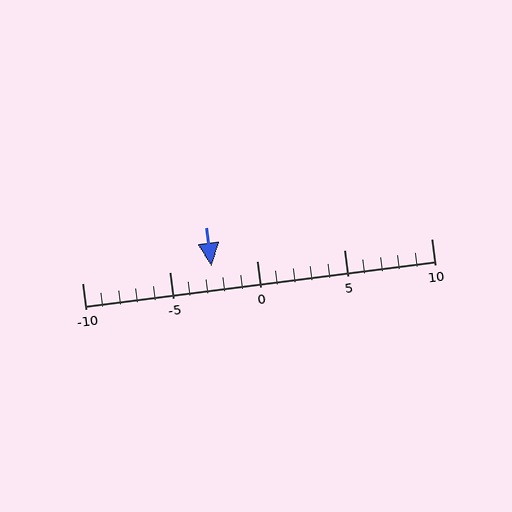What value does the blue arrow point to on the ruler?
The blue arrow points to approximately -3.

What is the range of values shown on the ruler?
The ruler shows values from -10 to 10.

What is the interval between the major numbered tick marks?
The major tick marks are spaced 5 units apart.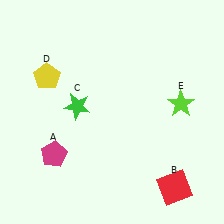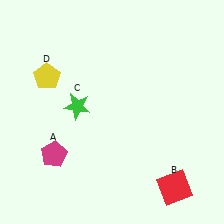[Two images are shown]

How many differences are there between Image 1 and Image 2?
There is 1 difference between the two images.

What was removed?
The lime star (E) was removed in Image 2.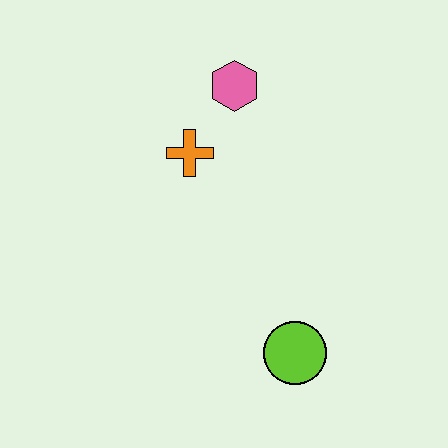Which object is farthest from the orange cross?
The lime circle is farthest from the orange cross.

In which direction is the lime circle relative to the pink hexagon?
The lime circle is below the pink hexagon.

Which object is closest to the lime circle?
The orange cross is closest to the lime circle.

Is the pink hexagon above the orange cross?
Yes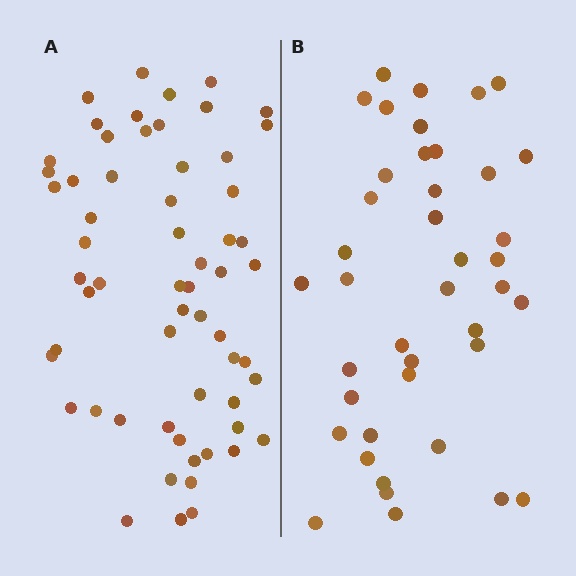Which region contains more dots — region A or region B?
Region A (the left region) has more dots.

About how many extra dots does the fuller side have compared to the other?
Region A has approximately 20 more dots than region B.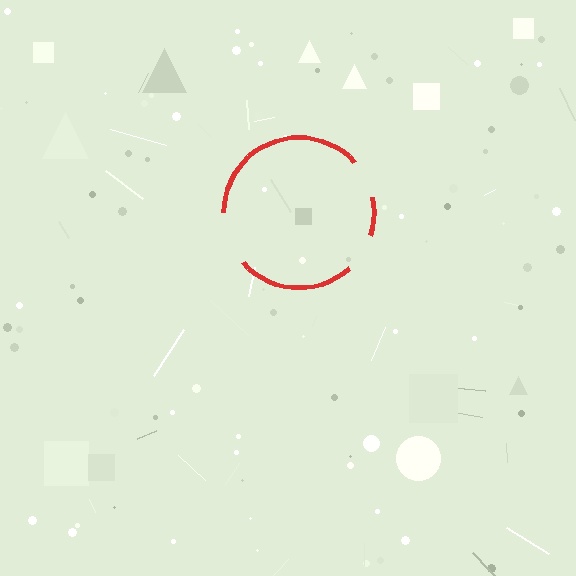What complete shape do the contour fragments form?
The contour fragments form a circle.